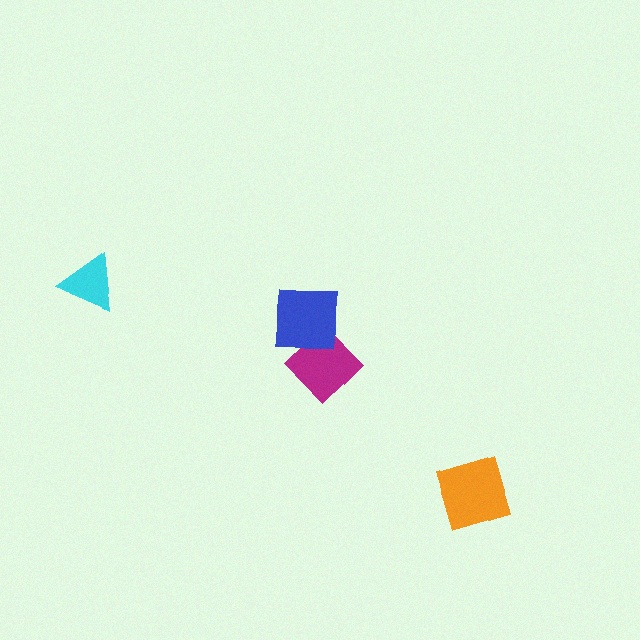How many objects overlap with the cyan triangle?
0 objects overlap with the cyan triangle.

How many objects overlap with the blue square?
1 object overlaps with the blue square.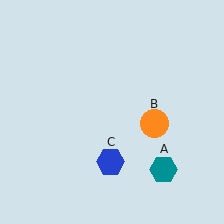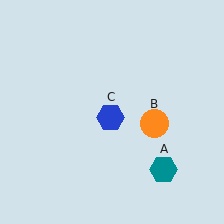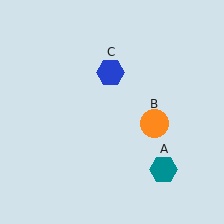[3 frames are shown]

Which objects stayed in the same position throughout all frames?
Teal hexagon (object A) and orange circle (object B) remained stationary.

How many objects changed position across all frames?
1 object changed position: blue hexagon (object C).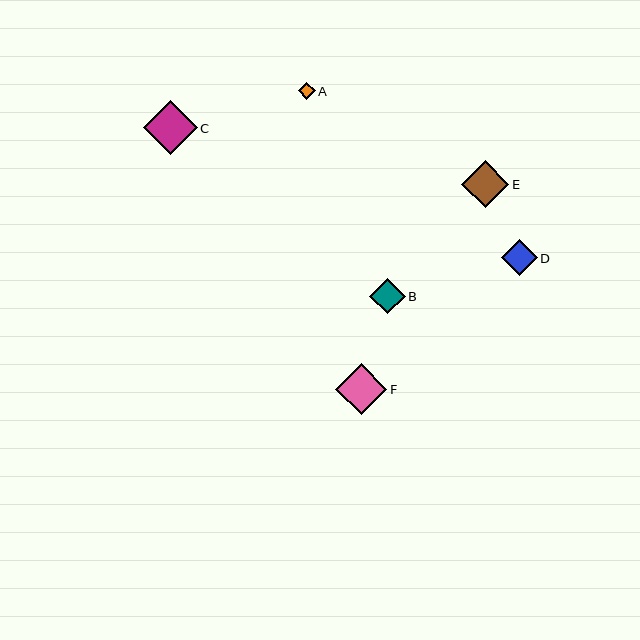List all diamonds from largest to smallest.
From largest to smallest: C, F, E, D, B, A.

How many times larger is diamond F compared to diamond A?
Diamond F is approximately 3.1 times the size of diamond A.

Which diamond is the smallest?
Diamond A is the smallest with a size of approximately 17 pixels.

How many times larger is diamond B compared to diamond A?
Diamond B is approximately 2.1 times the size of diamond A.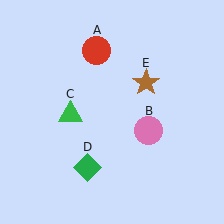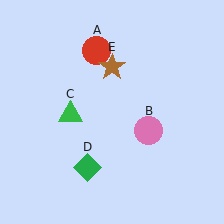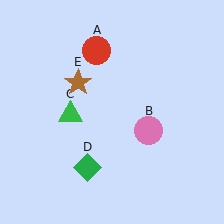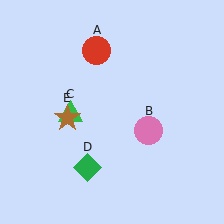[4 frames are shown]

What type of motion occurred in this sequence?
The brown star (object E) rotated counterclockwise around the center of the scene.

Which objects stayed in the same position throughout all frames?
Red circle (object A) and pink circle (object B) and green triangle (object C) and green diamond (object D) remained stationary.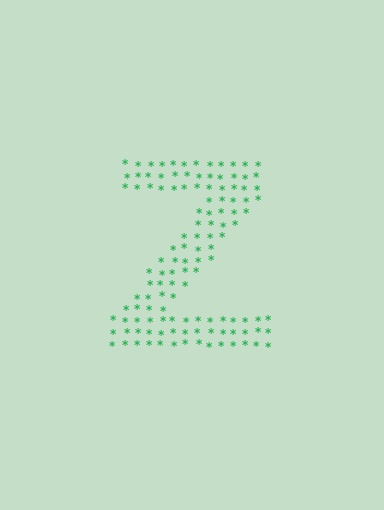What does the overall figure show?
The overall figure shows the letter Z.